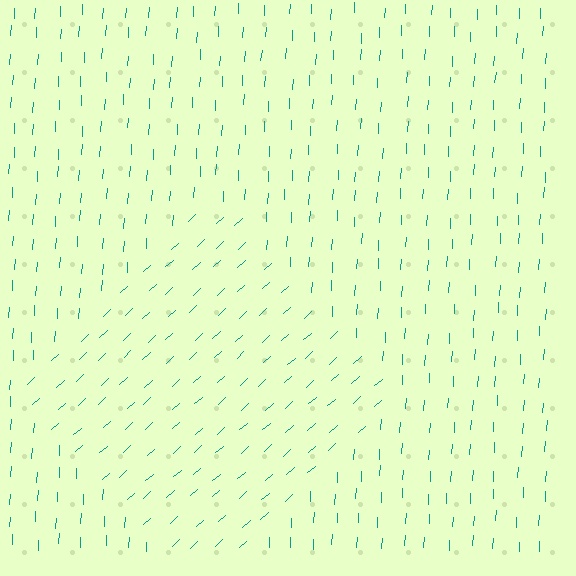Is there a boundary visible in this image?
Yes, there is a texture boundary formed by a change in line orientation.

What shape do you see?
I see a diamond.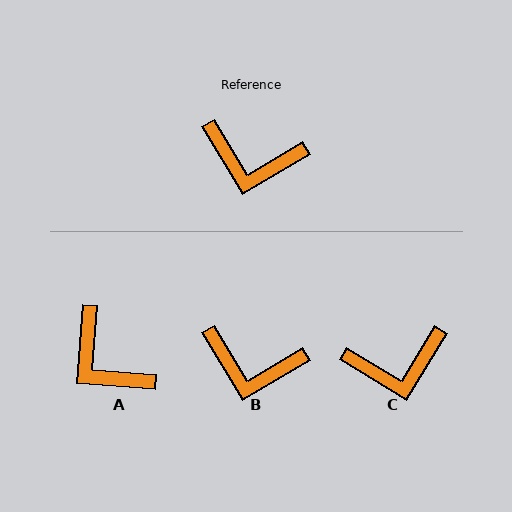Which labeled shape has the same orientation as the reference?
B.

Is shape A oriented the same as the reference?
No, it is off by about 35 degrees.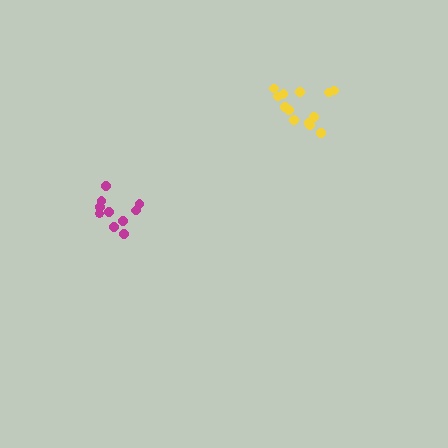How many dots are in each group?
Group 1: 11 dots, Group 2: 13 dots (24 total).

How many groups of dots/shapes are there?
There are 2 groups.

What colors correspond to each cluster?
The clusters are colored: magenta, yellow.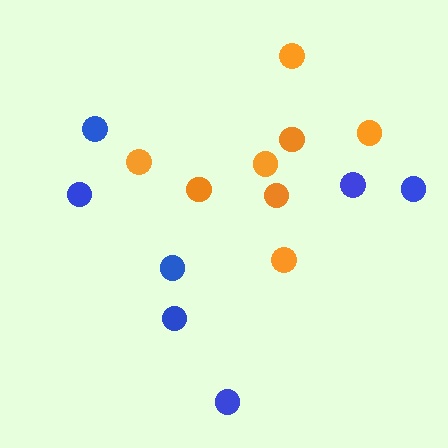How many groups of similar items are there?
There are 2 groups: one group of blue circles (7) and one group of orange circles (8).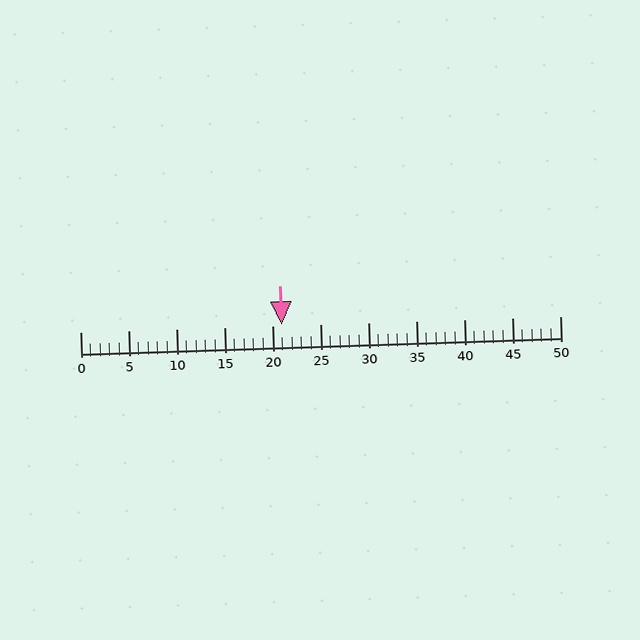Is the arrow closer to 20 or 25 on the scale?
The arrow is closer to 20.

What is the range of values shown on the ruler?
The ruler shows values from 0 to 50.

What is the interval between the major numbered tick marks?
The major tick marks are spaced 5 units apart.